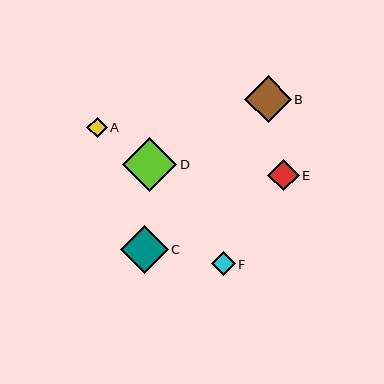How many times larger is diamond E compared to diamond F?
Diamond E is approximately 1.3 times the size of diamond F.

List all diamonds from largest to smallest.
From largest to smallest: D, C, B, E, F, A.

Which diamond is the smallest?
Diamond A is the smallest with a size of approximately 20 pixels.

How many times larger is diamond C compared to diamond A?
Diamond C is approximately 2.4 times the size of diamond A.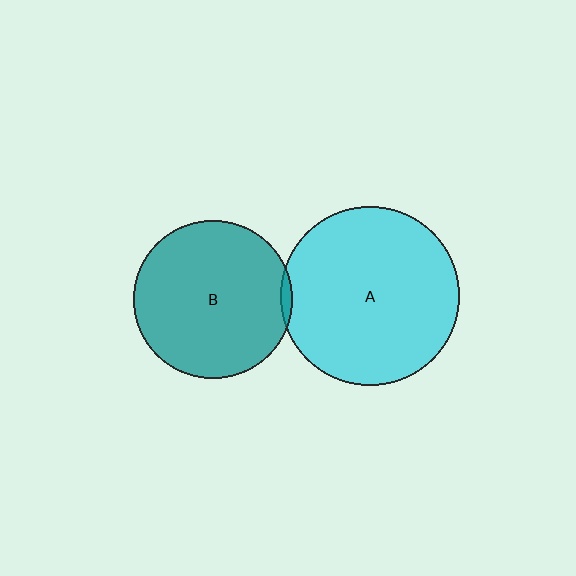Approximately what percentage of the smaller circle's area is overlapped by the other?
Approximately 5%.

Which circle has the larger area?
Circle A (cyan).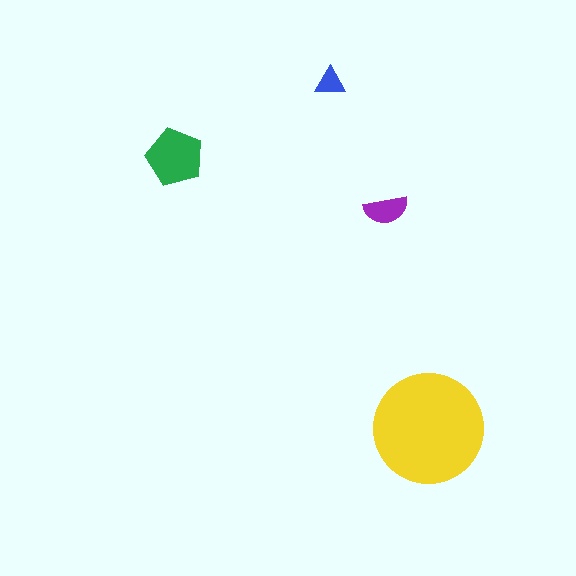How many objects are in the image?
There are 4 objects in the image.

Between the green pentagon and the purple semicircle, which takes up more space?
The green pentagon.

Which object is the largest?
The yellow circle.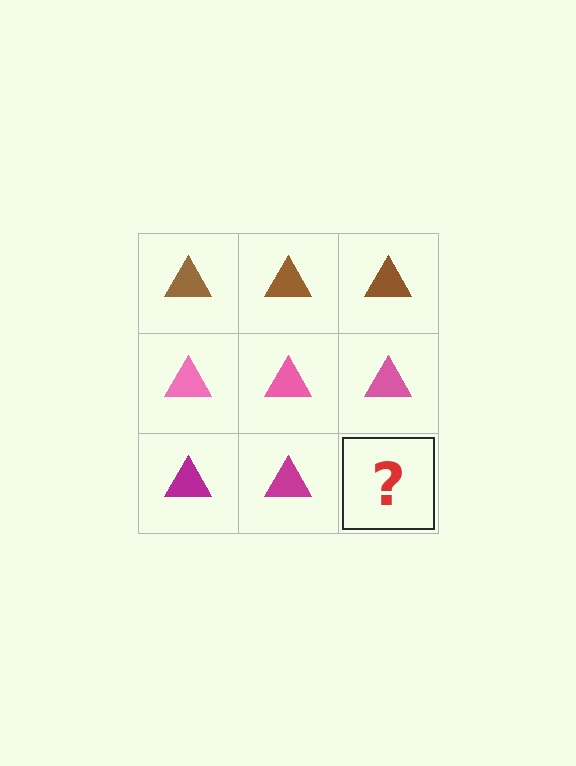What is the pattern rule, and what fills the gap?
The rule is that each row has a consistent color. The gap should be filled with a magenta triangle.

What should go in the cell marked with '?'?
The missing cell should contain a magenta triangle.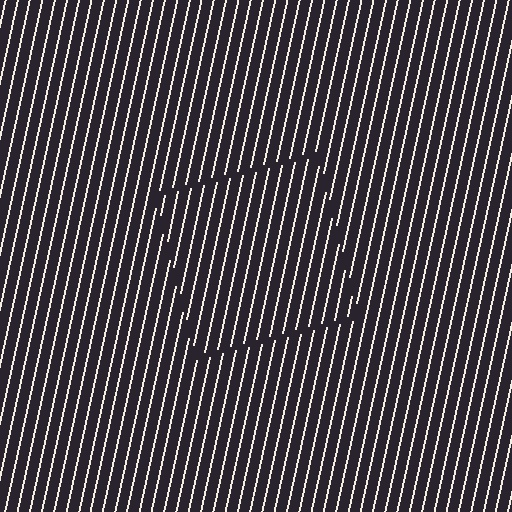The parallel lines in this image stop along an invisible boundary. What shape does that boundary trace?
An illusory square. The interior of the shape contains the same grating, shifted by half a period — the contour is defined by the phase discontinuity where line-ends from the inner and outer gratings abut.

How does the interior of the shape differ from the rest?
The interior of the shape contains the same grating, shifted by half a period — the contour is defined by the phase discontinuity where line-ends from the inner and outer gratings abut.